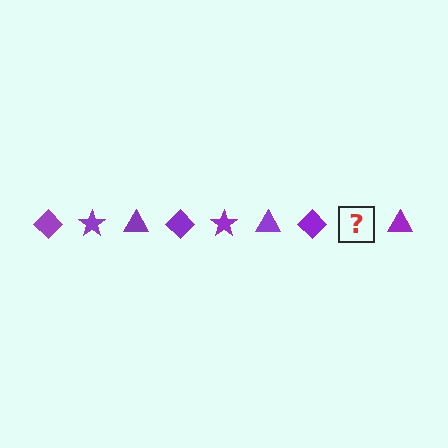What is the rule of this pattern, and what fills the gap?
The rule is that the pattern cycles through diamond, star, triangle shapes in purple. The gap should be filled with a purple star.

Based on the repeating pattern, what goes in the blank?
The blank should be a purple star.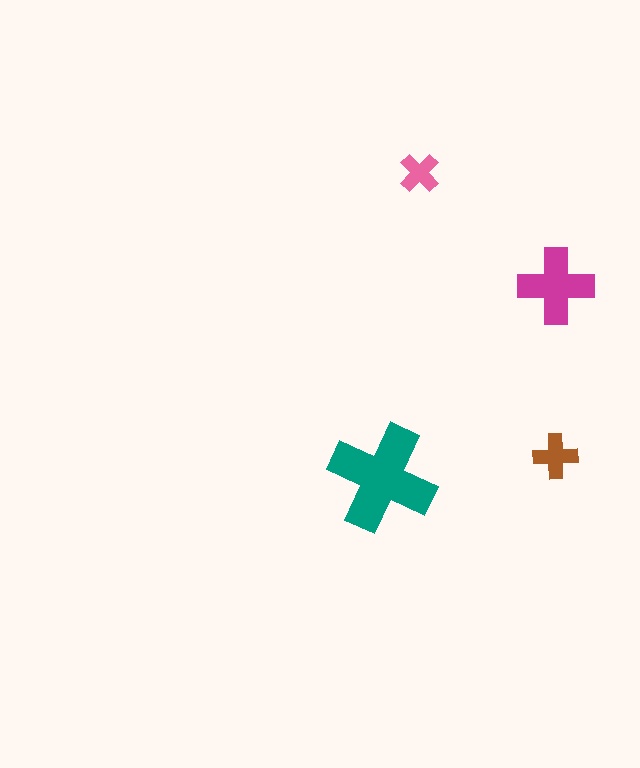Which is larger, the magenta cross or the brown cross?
The magenta one.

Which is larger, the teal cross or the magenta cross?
The teal one.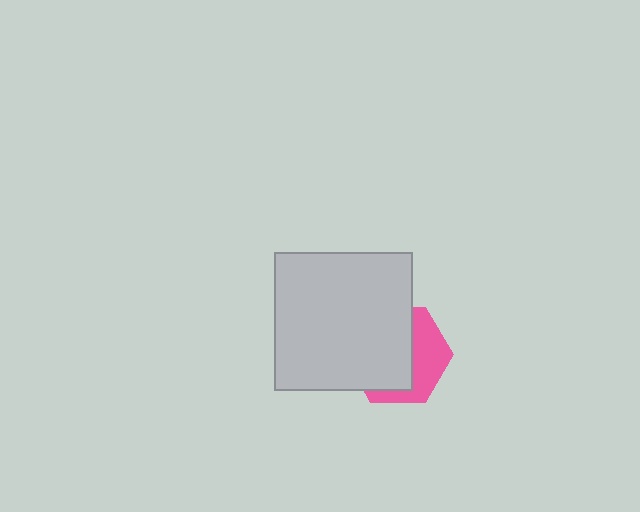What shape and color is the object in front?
The object in front is a light gray square.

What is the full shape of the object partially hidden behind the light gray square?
The partially hidden object is a pink hexagon.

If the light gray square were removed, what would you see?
You would see the complete pink hexagon.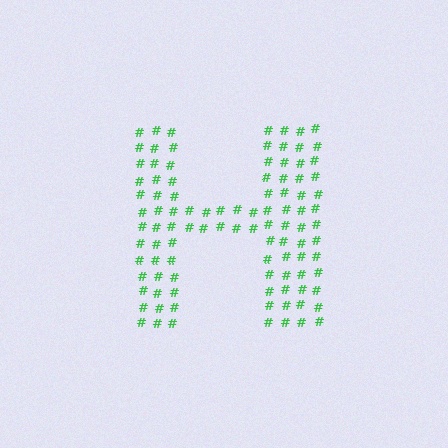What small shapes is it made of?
It is made of small hash symbols.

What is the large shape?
The large shape is the letter H.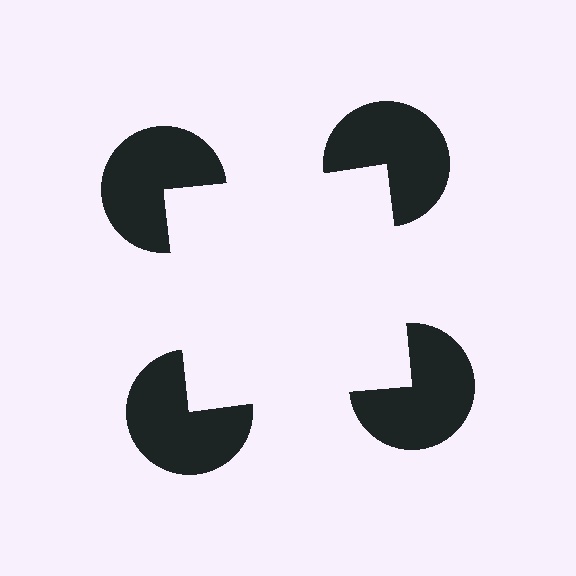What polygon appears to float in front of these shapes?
An illusory square — its edges are inferred from the aligned wedge cuts in the pac-man discs, not physically drawn.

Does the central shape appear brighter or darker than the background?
It typically appears slightly brighter than the background, even though no actual brightness change is drawn.